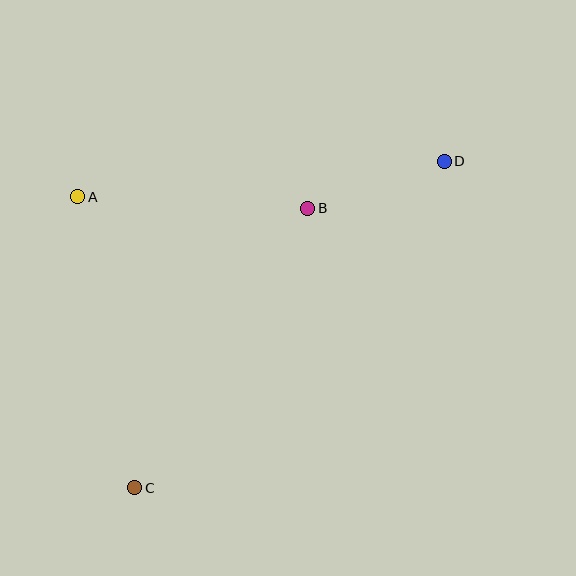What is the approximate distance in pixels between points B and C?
The distance between B and C is approximately 329 pixels.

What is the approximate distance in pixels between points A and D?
The distance between A and D is approximately 368 pixels.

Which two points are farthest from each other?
Points C and D are farthest from each other.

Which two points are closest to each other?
Points B and D are closest to each other.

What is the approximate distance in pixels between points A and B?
The distance between A and B is approximately 231 pixels.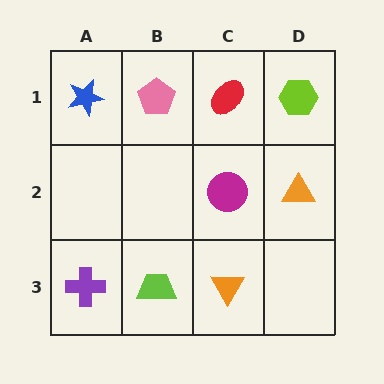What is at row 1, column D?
A lime hexagon.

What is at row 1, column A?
A blue star.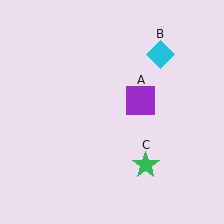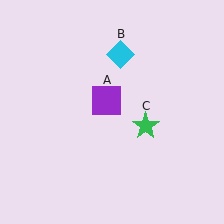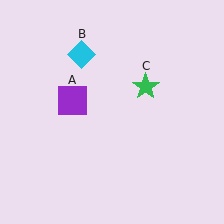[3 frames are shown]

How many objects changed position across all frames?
3 objects changed position: purple square (object A), cyan diamond (object B), green star (object C).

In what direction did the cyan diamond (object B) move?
The cyan diamond (object B) moved left.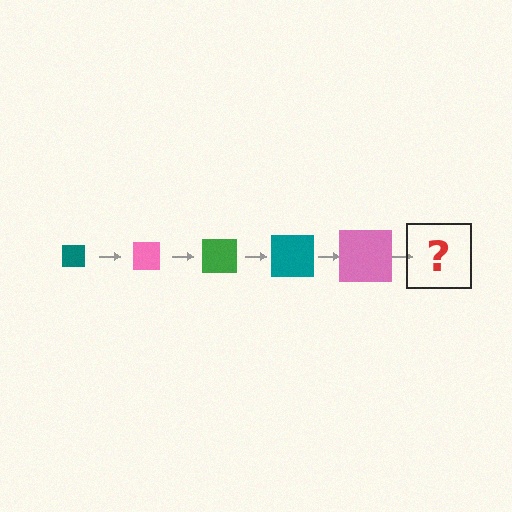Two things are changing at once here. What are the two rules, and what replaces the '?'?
The two rules are that the square grows larger each step and the color cycles through teal, pink, and green. The '?' should be a green square, larger than the previous one.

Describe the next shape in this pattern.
It should be a green square, larger than the previous one.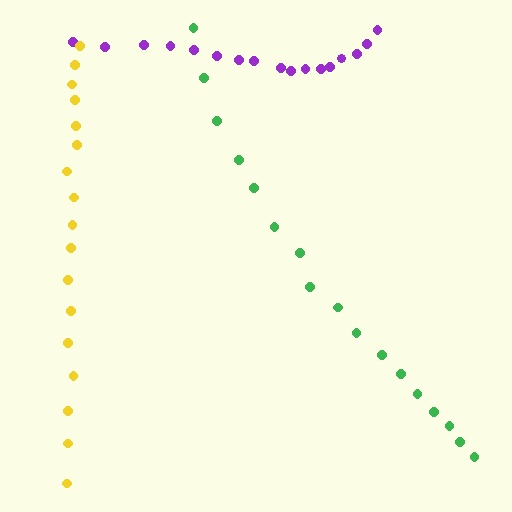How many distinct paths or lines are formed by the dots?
There are 3 distinct paths.